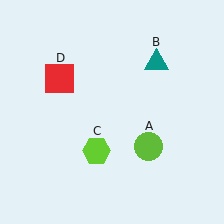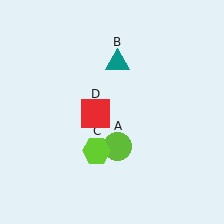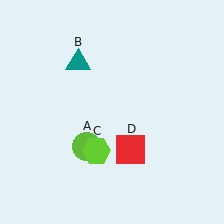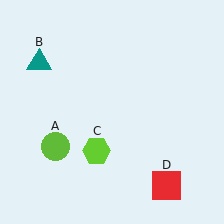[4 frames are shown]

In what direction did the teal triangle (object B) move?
The teal triangle (object B) moved left.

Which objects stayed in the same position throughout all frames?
Lime hexagon (object C) remained stationary.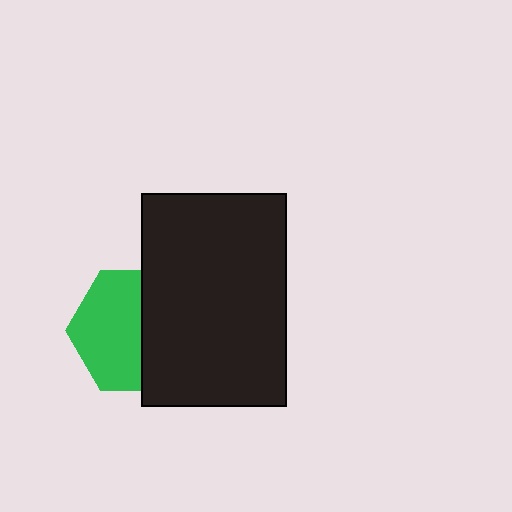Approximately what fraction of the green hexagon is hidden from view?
Roughly 44% of the green hexagon is hidden behind the black rectangle.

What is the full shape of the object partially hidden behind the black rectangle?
The partially hidden object is a green hexagon.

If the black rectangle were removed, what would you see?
You would see the complete green hexagon.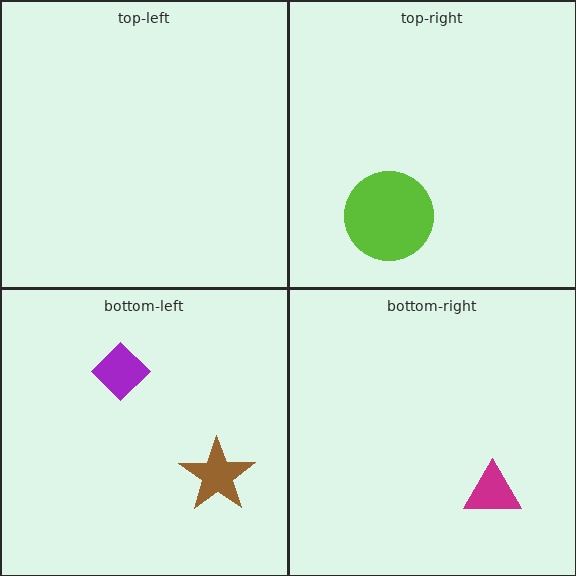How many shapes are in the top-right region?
1.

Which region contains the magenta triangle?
The bottom-right region.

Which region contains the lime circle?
The top-right region.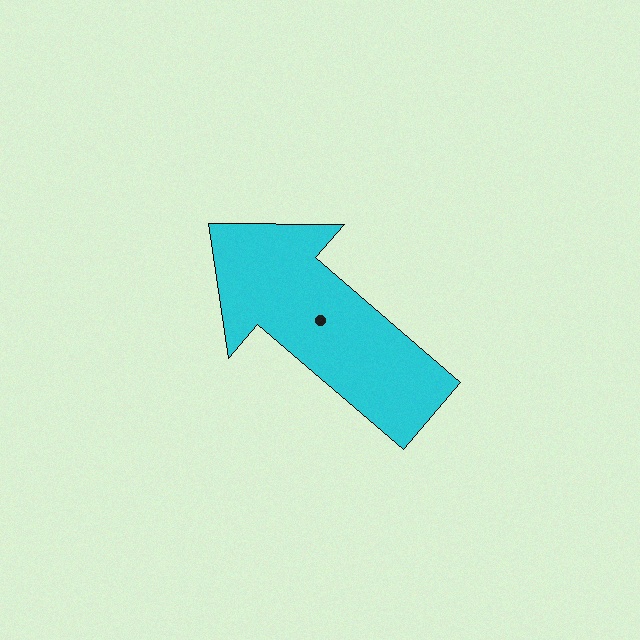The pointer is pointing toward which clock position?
Roughly 10 o'clock.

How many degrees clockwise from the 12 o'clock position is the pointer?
Approximately 311 degrees.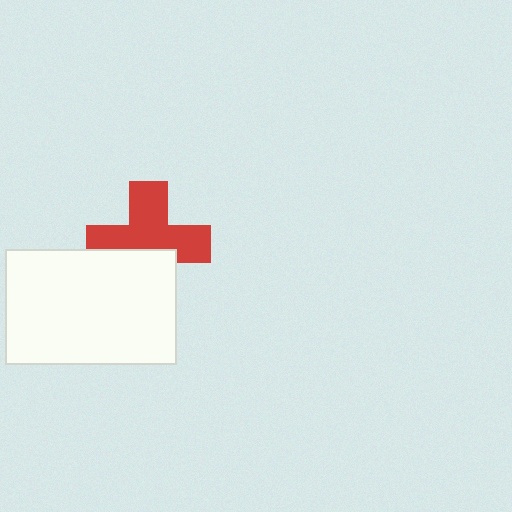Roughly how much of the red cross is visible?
About half of it is visible (roughly 64%).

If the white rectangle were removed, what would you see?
You would see the complete red cross.